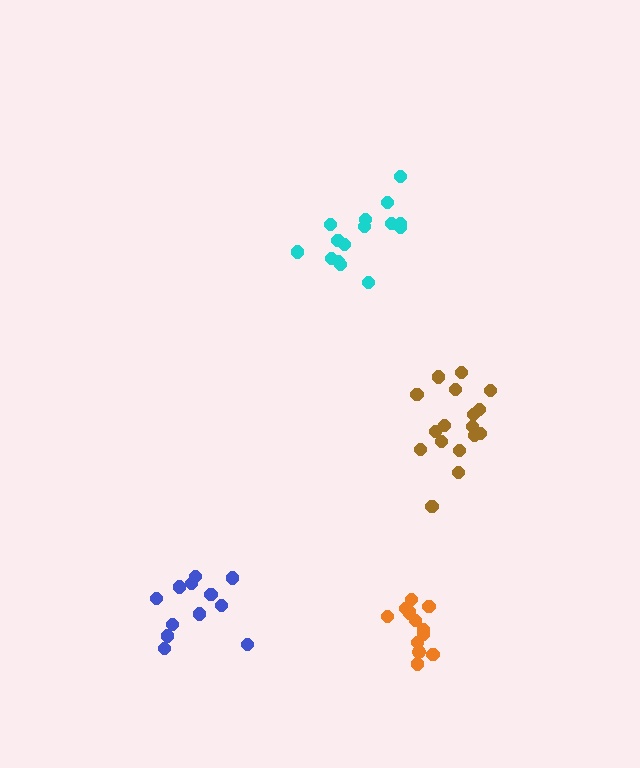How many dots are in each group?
Group 1: 12 dots, Group 2: 17 dots, Group 3: 13 dots, Group 4: 15 dots (57 total).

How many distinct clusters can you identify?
There are 4 distinct clusters.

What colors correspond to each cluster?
The clusters are colored: blue, brown, orange, cyan.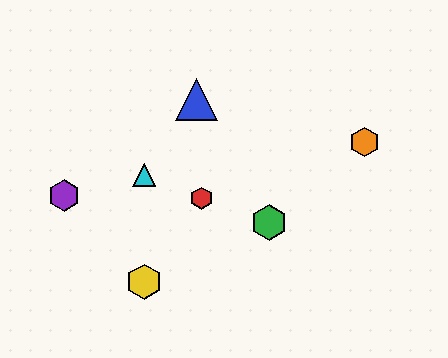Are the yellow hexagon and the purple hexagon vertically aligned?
No, the yellow hexagon is at x≈144 and the purple hexagon is at x≈64.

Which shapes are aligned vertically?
The yellow hexagon, the cyan triangle are aligned vertically.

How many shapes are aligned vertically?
2 shapes (the yellow hexagon, the cyan triangle) are aligned vertically.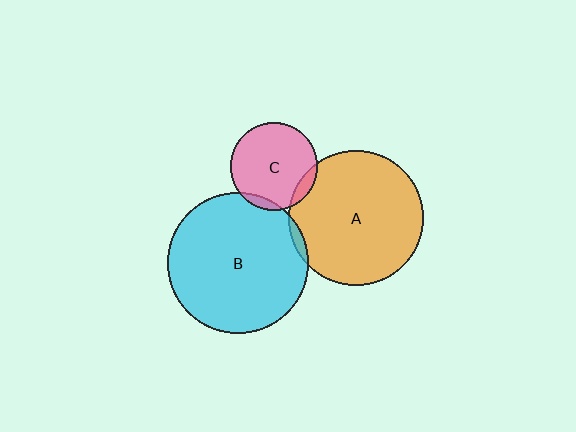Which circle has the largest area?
Circle B (cyan).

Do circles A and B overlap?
Yes.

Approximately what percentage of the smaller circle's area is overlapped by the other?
Approximately 5%.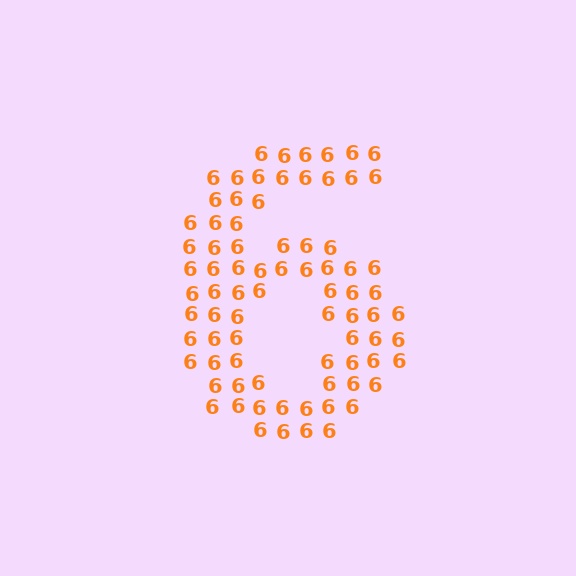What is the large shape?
The large shape is the digit 6.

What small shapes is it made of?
It is made of small digit 6's.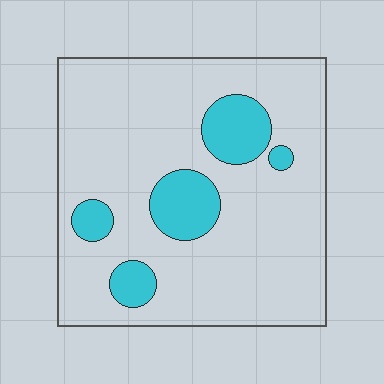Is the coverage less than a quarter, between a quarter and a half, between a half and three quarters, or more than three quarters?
Less than a quarter.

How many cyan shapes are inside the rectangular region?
5.